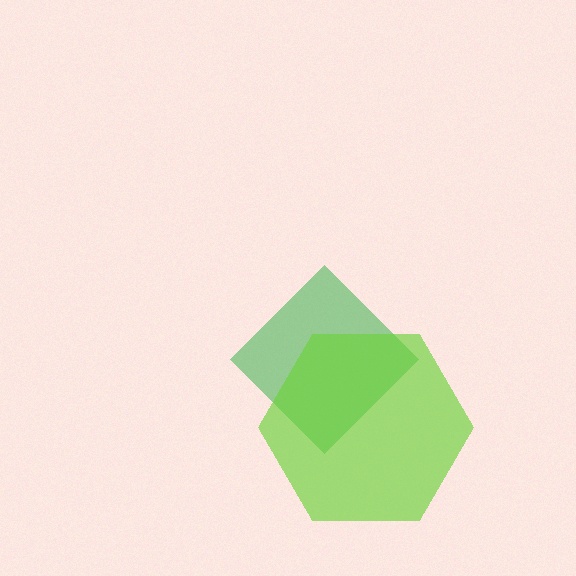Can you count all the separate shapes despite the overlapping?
Yes, there are 2 separate shapes.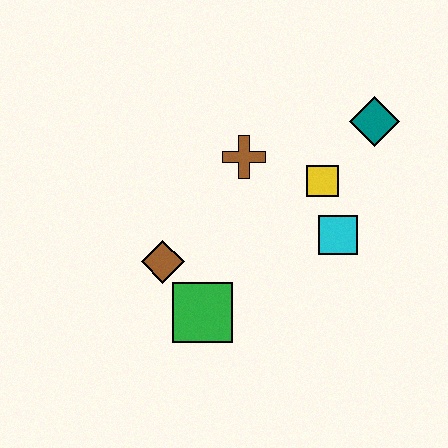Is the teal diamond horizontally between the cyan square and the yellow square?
No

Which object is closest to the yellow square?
The cyan square is closest to the yellow square.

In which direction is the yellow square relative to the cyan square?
The yellow square is above the cyan square.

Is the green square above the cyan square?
No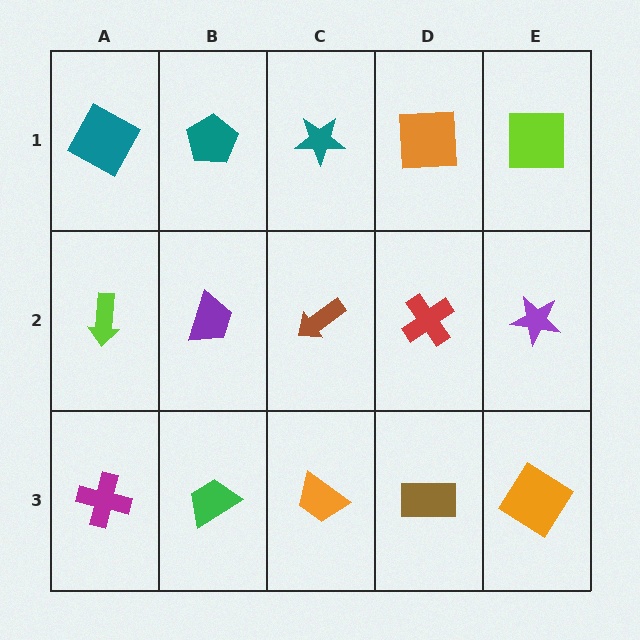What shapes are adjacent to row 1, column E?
A purple star (row 2, column E), an orange square (row 1, column D).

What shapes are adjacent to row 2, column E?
A lime square (row 1, column E), an orange diamond (row 3, column E), a red cross (row 2, column D).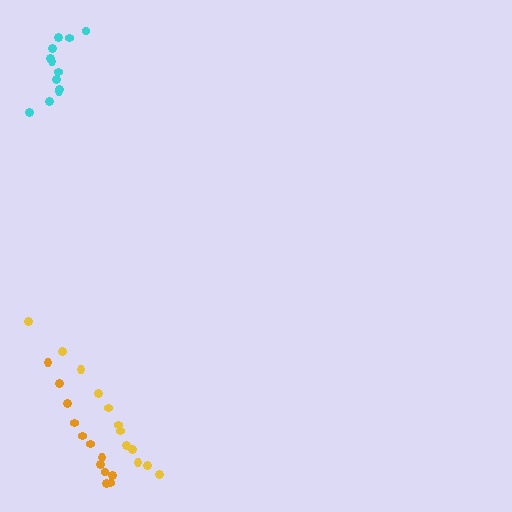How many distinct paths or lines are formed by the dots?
There are 3 distinct paths.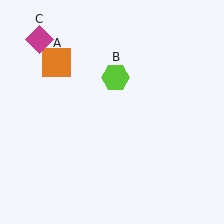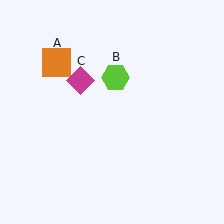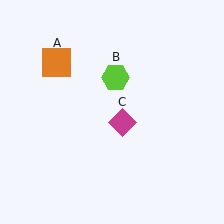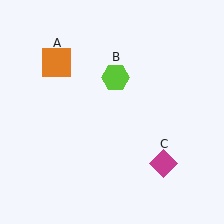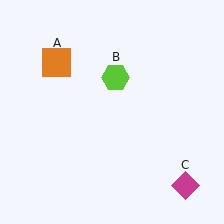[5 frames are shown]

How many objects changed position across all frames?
1 object changed position: magenta diamond (object C).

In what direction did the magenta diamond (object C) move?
The magenta diamond (object C) moved down and to the right.